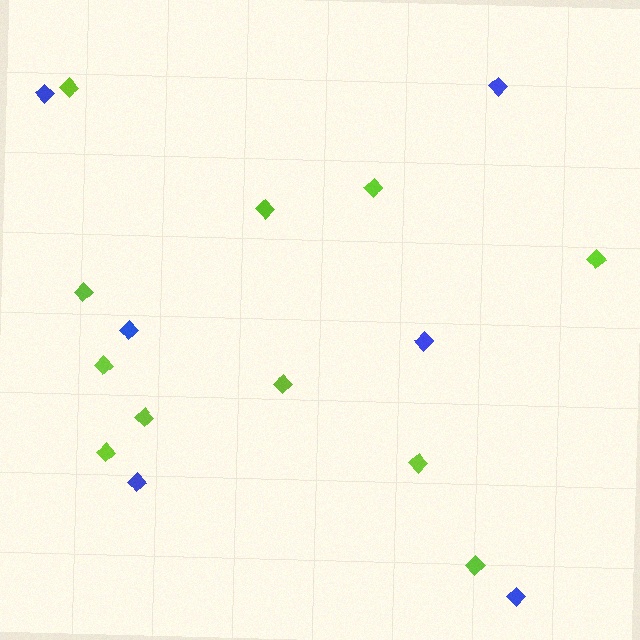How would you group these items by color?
There are 2 groups: one group of blue diamonds (6) and one group of lime diamonds (11).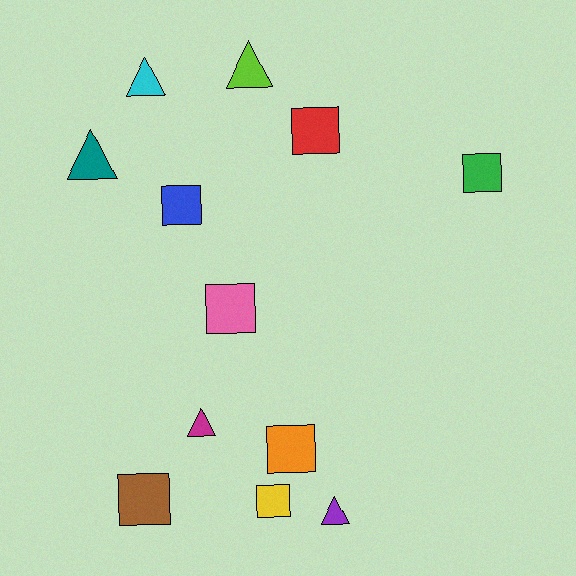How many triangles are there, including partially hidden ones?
There are 5 triangles.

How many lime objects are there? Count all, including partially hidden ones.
There is 1 lime object.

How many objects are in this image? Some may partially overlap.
There are 12 objects.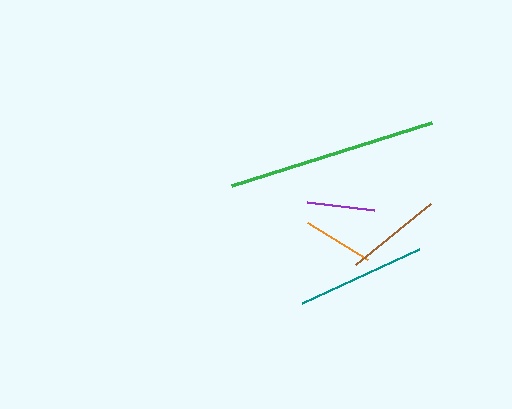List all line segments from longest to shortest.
From longest to shortest: green, teal, brown, orange, purple.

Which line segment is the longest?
The green line is the longest at approximately 209 pixels.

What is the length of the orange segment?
The orange segment is approximately 70 pixels long.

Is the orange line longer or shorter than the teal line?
The teal line is longer than the orange line.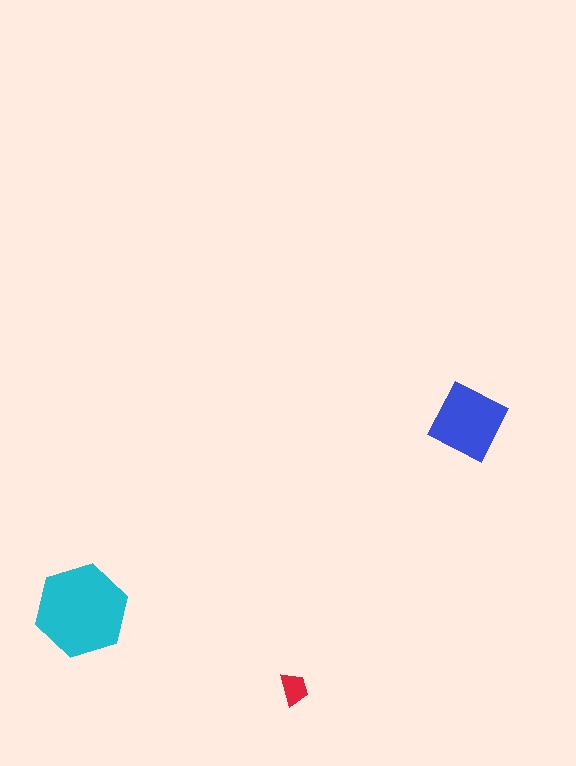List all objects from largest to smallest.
The cyan hexagon, the blue diamond, the red trapezoid.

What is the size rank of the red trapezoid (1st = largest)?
3rd.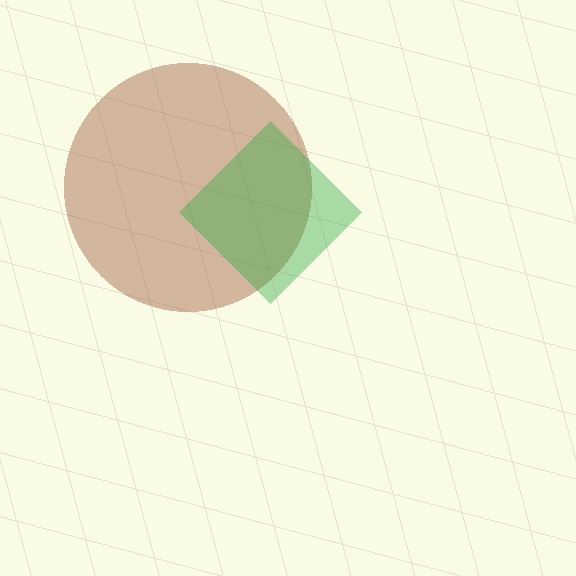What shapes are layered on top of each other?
The layered shapes are: a brown circle, a green diamond.